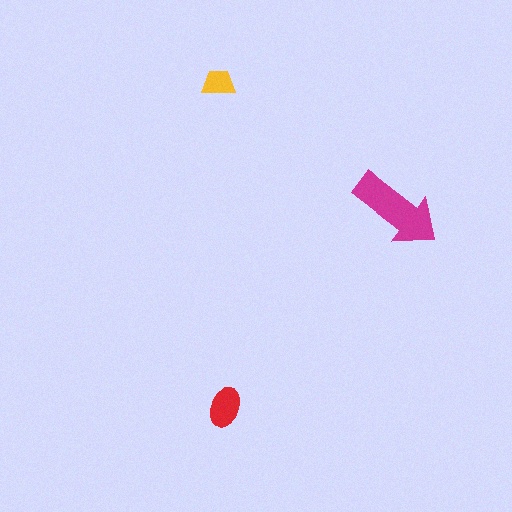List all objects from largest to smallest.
The magenta arrow, the red ellipse, the yellow trapezoid.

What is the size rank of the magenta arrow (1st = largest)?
1st.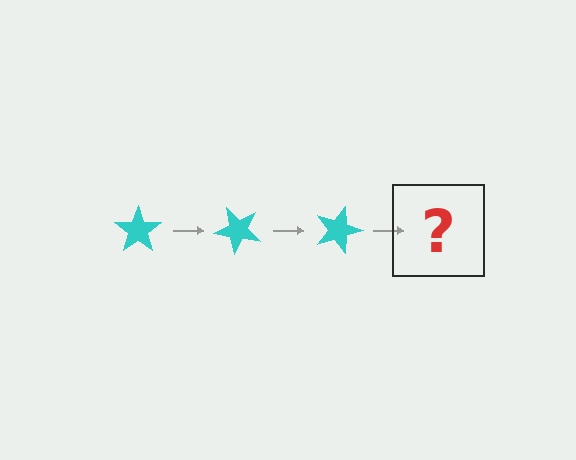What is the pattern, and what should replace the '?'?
The pattern is that the star rotates 45 degrees each step. The '?' should be a cyan star rotated 135 degrees.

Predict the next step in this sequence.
The next step is a cyan star rotated 135 degrees.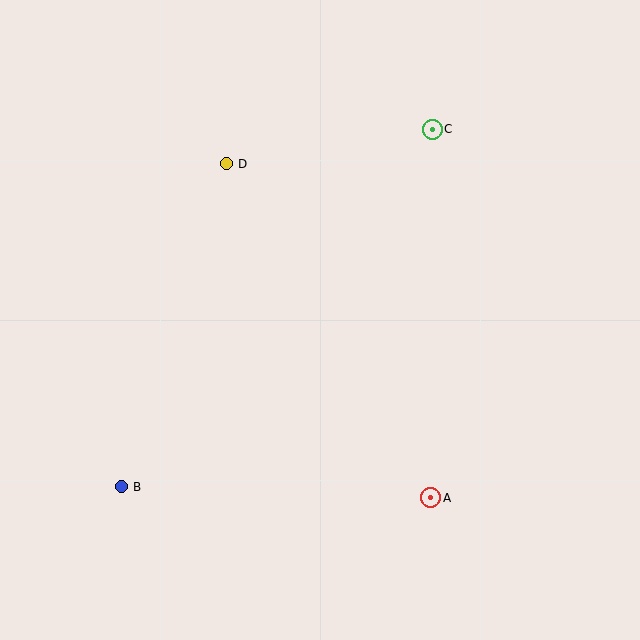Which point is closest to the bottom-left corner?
Point B is closest to the bottom-left corner.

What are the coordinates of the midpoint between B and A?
The midpoint between B and A is at (276, 492).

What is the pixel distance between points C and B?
The distance between C and B is 473 pixels.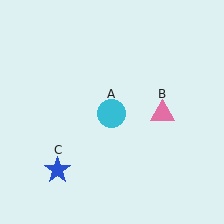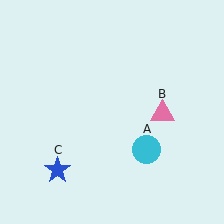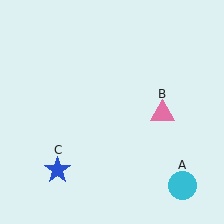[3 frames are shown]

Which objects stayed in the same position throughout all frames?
Pink triangle (object B) and blue star (object C) remained stationary.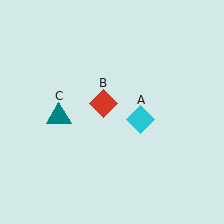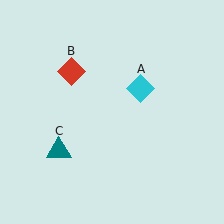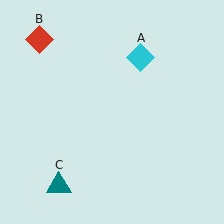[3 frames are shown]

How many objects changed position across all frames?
3 objects changed position: cyan diamond (object A), red diamond (object B), teal triangle (object C).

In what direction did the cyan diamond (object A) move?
The cyan diamond (object A) moved up.